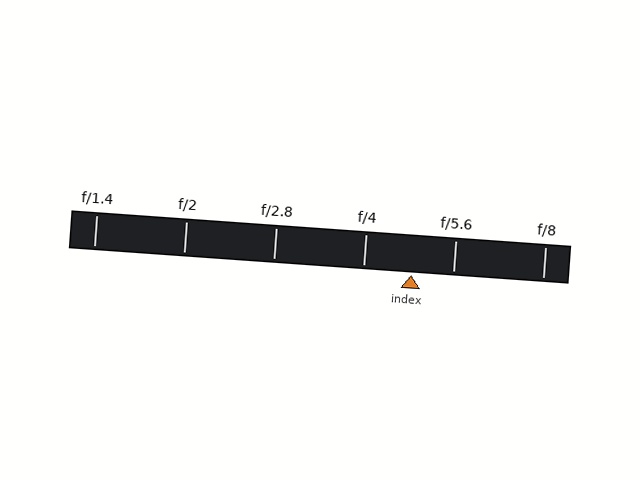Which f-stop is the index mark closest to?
The index mark is closest to f/5.6.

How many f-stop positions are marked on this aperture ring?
There are 6 f-stop positions marked.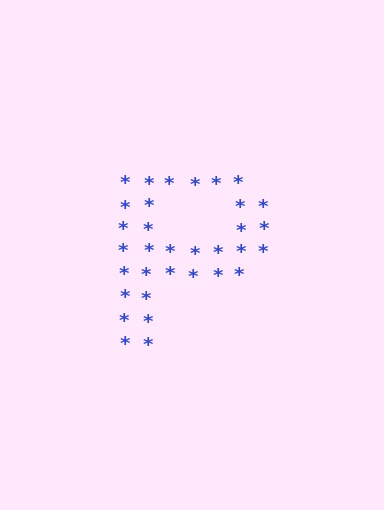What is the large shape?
The large shape is the letter P.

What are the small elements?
The small elements are asterisks.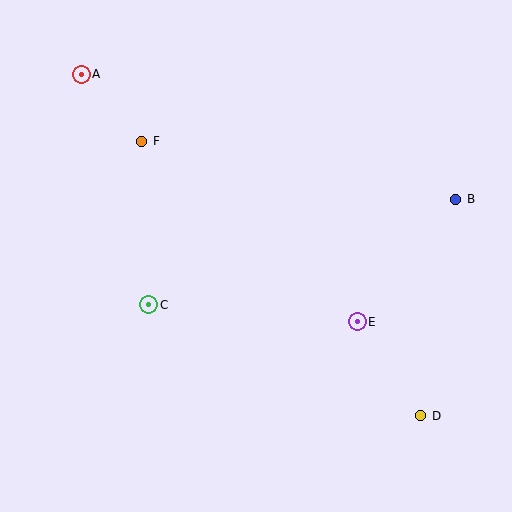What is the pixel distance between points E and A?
The distance between E and A is 371 pixels.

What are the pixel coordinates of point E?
Point E is at (357, 322).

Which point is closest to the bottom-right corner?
Point D is closest to the bottom-right corner.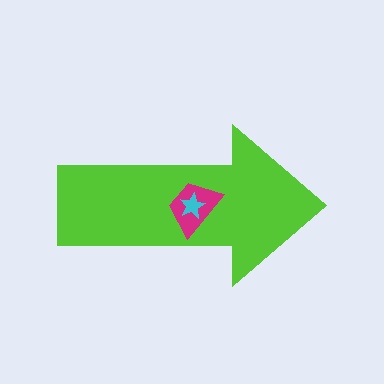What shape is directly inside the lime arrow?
The magenta trapezoid.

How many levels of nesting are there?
3.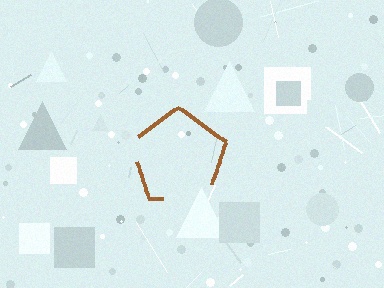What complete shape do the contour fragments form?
The contour fragments form a pentagon.